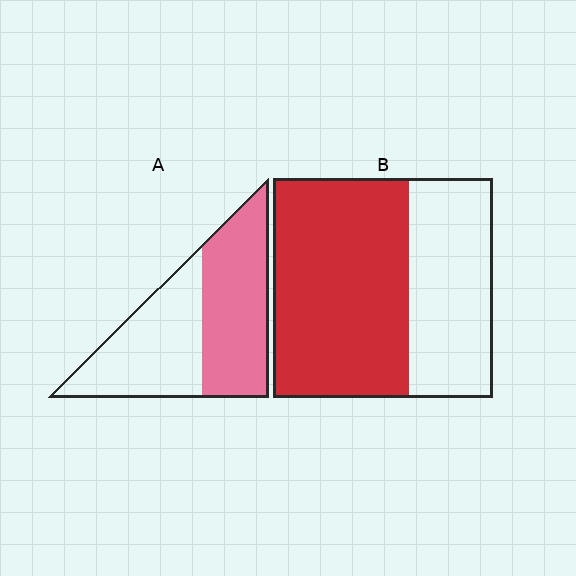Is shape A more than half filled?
Roughly half.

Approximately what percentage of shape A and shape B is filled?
A is approximately 50% and B is approximately 60%.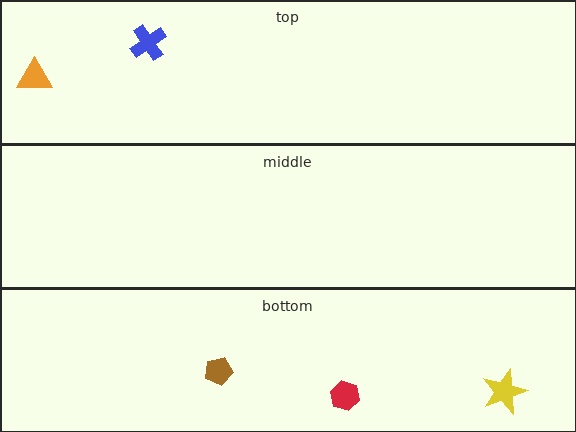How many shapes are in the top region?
2.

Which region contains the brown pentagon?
The bottom region.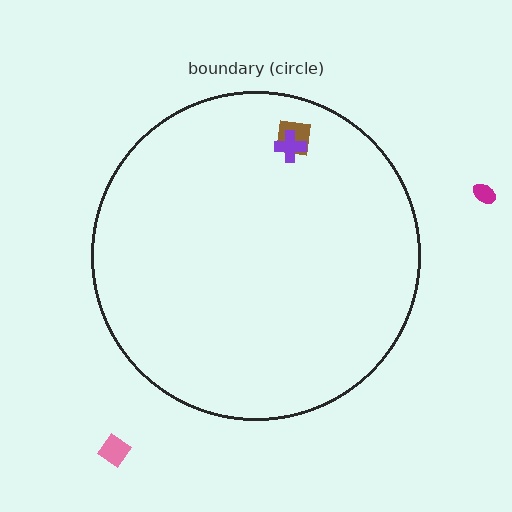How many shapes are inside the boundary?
2 inside, 2 outside.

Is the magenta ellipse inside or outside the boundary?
Outside.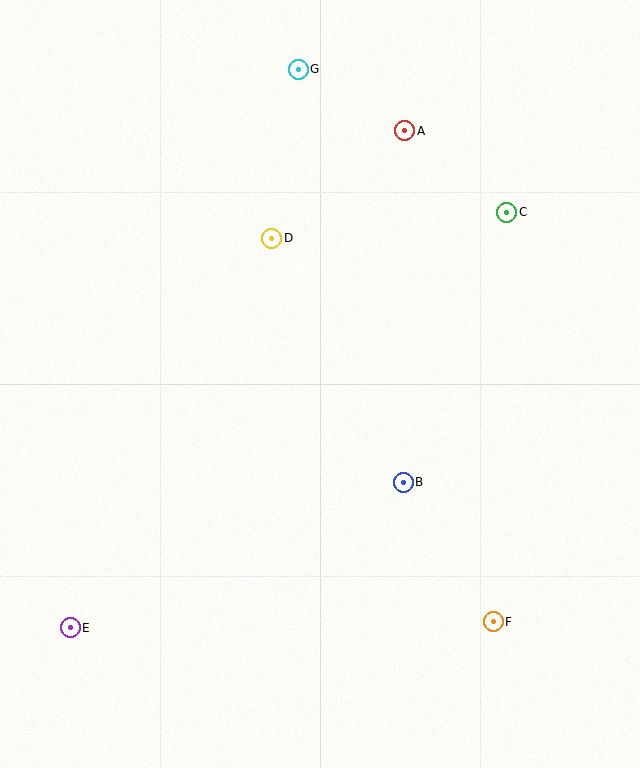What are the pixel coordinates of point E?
Point E is at (70, 628).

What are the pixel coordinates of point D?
Point D is at (272, 238).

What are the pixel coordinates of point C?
Point C is at (507, 213).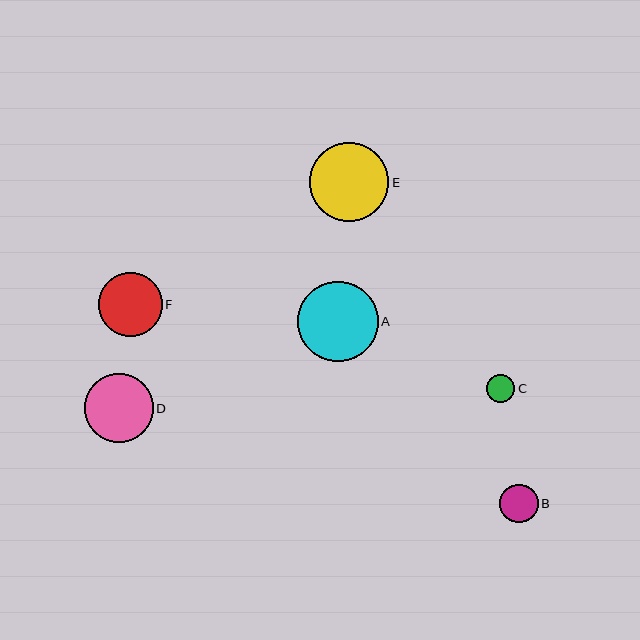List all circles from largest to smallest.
From largest to smallest: A, E, D, F, B, C.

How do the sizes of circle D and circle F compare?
Circle D and circle F are approximately the same size.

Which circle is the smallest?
Circle C is the smallest with a size of approximately 28 pixels.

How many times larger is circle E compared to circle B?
Circle E is approximately 2.1 times the size of circle B.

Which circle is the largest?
Circle A is the largest with a size of approximately 81 pixels.